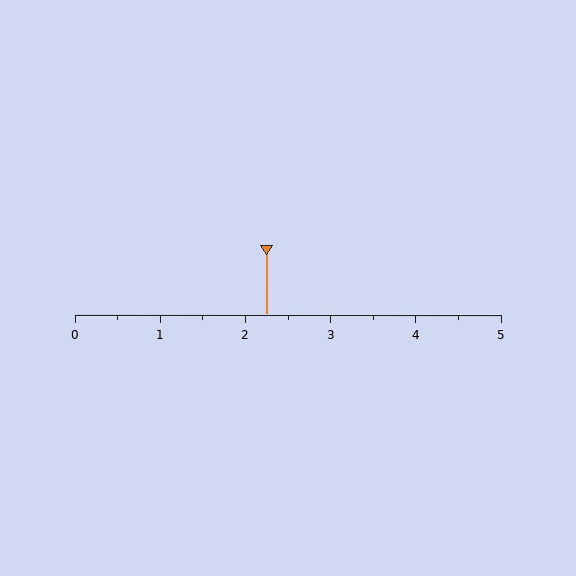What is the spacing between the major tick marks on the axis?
The major ticks are spaced 1 apart.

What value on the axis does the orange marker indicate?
The marker indicates approximately 2.2.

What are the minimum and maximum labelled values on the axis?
The axis runs from 0 to 5.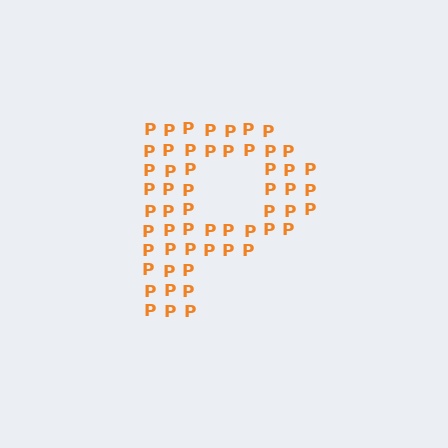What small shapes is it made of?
It is made of small letter P's.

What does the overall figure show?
The overall figure shows the letter P.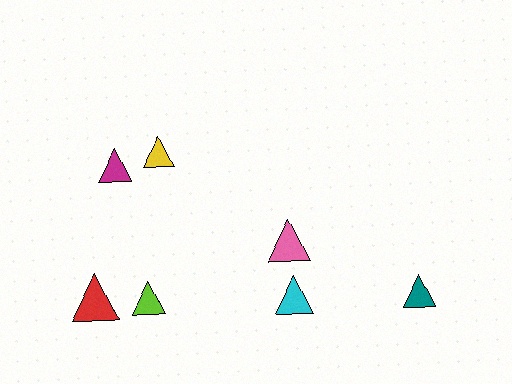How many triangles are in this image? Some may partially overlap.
There are 7 triangles.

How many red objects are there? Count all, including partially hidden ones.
There is 1 red object.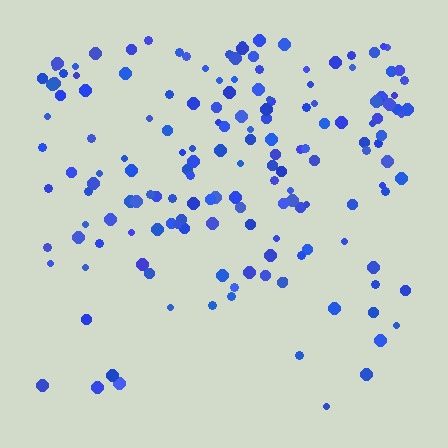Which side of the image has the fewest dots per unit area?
The bottom.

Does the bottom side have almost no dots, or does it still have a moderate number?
Still a moderate number, just noticeably fewer than the top.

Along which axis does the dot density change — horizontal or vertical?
Vertical.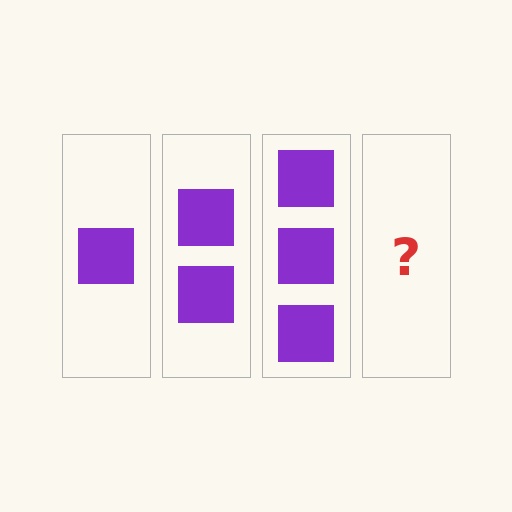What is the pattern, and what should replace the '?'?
The pattern is that each step adds one more square. The '?' should be 4 squares.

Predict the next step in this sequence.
The next step is 4 squares.